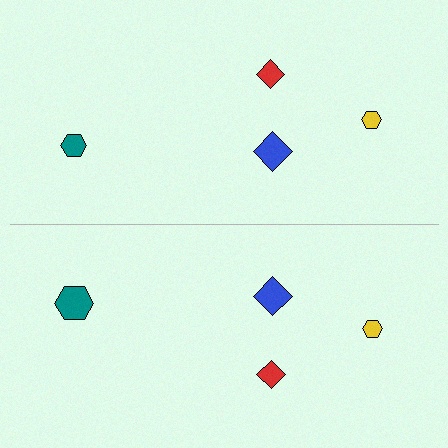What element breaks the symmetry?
The teal hexagon on the bottom side has a different size than its mirror counterpart.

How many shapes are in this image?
There are 8 shapes in this image.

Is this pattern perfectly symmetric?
No, the pattern is not perfectly symmetric. The teal hexagon on the bottom side has a different size than its mirror counterpart.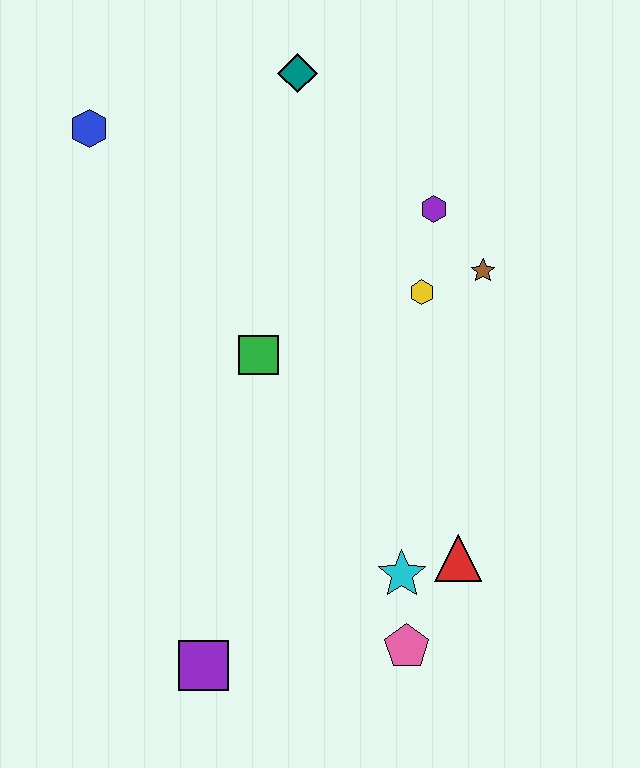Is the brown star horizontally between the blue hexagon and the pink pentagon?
No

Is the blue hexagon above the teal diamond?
No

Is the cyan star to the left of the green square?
No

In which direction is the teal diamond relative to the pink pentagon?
The teal diamond is above the pink pentagon.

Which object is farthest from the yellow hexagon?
The purple square is farthest from the yellow hexagon.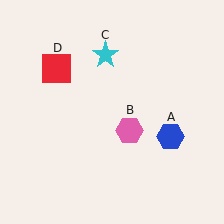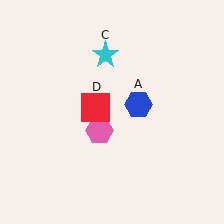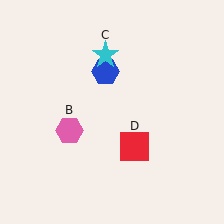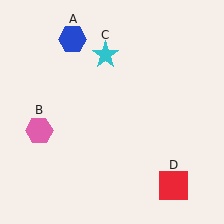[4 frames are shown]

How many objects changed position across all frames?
3 objects changed position: blue hexagon (object A), pink hexagon (object B), red square (object D).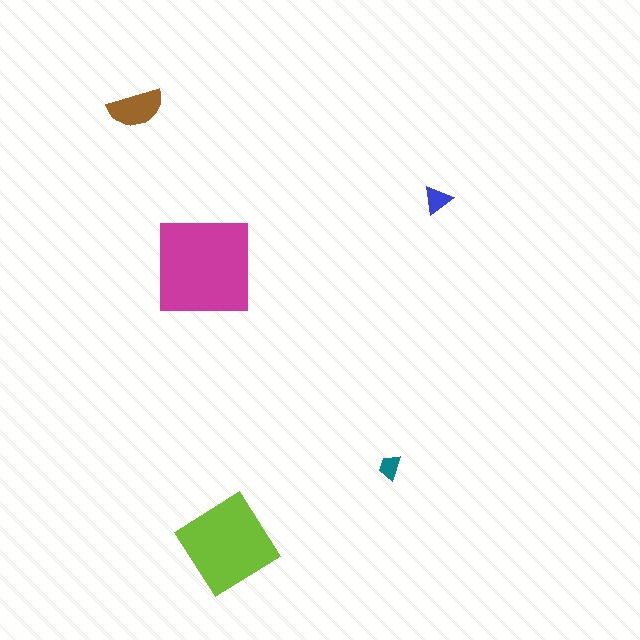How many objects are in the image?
There are 5 objects in the image.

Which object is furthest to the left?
The brown semicircle is leftmost.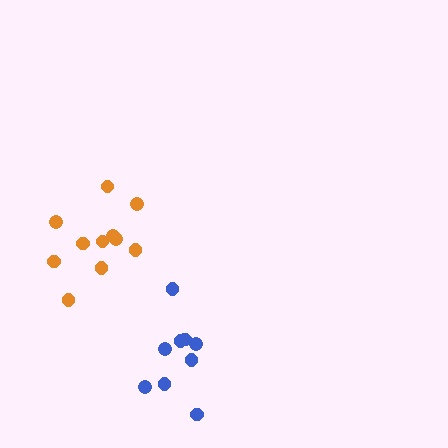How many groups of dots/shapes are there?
There are 2 groups.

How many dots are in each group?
Group 1: 9 dots, Group 2: 11 dots (20 total).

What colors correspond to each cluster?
The clusters are colored: blue, orange.